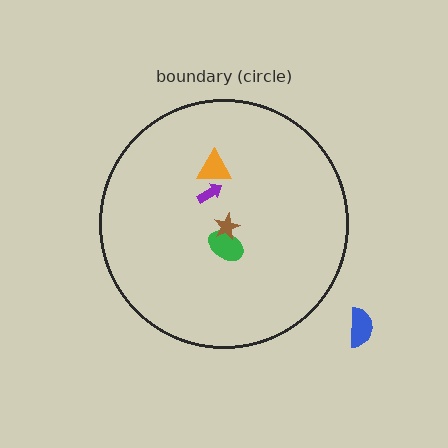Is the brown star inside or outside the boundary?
Inside.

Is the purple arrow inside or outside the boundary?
Inside.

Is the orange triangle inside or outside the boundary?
Inside.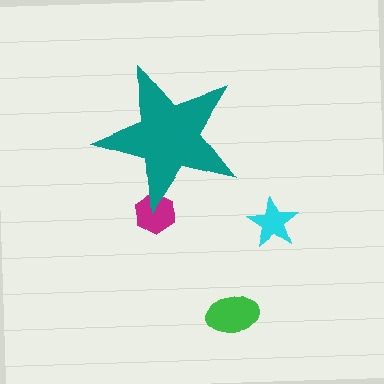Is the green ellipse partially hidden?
No, the green ellipse is fully visible.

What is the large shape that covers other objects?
A teal star.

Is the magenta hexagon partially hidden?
Yes, the magenta hexagon is partially hidden behind the teal star.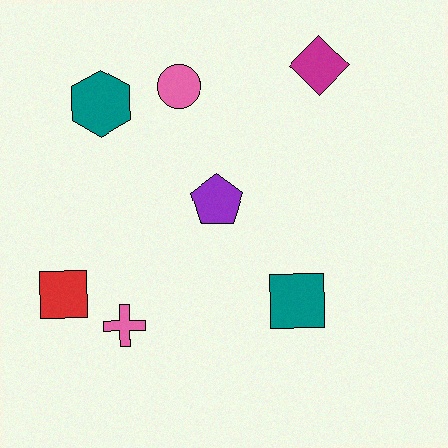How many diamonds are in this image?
There is 1 diamond.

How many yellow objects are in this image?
There are no yellow objects.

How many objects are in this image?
There are 7 objects.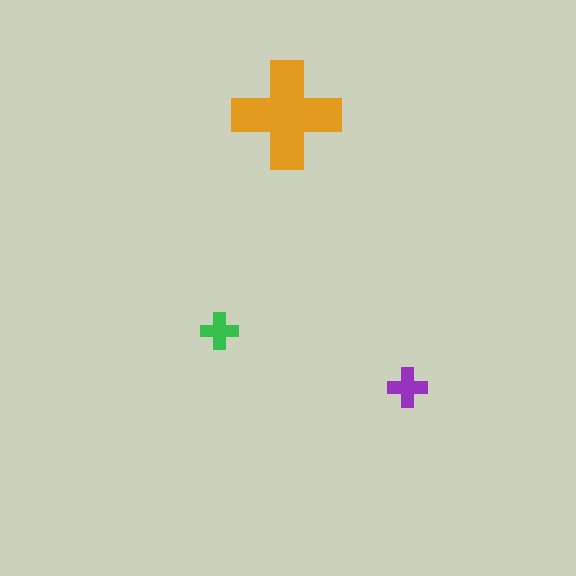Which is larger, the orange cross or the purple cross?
The orange one.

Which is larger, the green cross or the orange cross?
The orange one.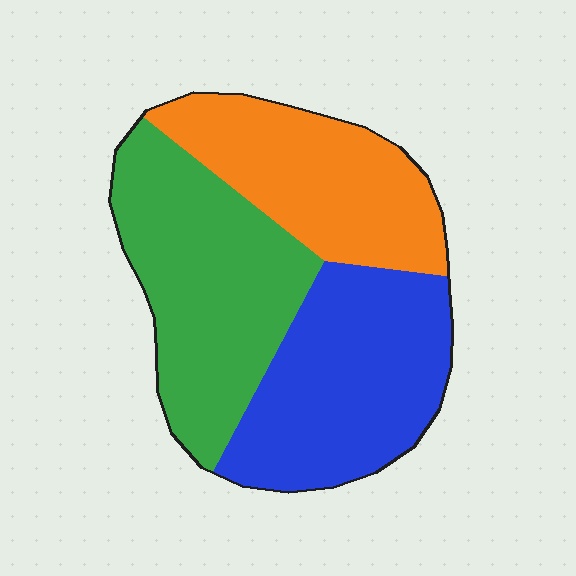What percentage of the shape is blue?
Blue takes up about one third (1/3) of the shape.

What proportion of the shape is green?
Green takes up between a quarter and a half of the shape.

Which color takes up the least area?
Orange, at roughly 30%.